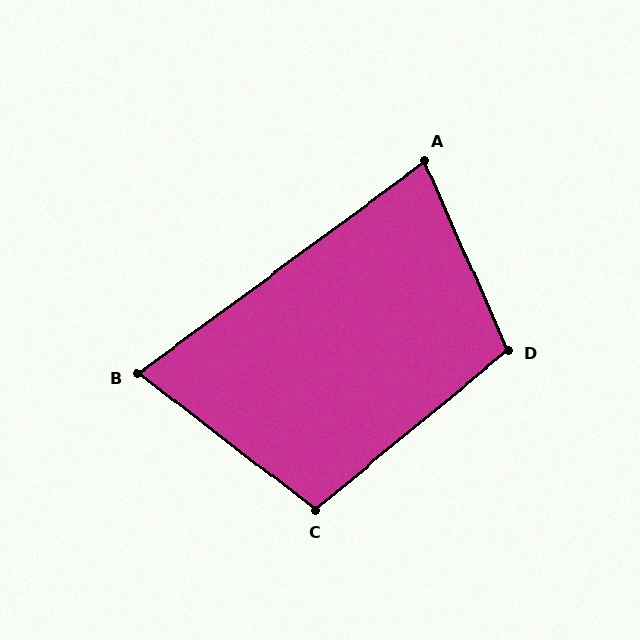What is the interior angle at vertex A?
Approximately 77 degrees (acute).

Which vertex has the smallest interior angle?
B, at approximately 74 degrees.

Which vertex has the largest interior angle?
D, at approximately 106 degrees.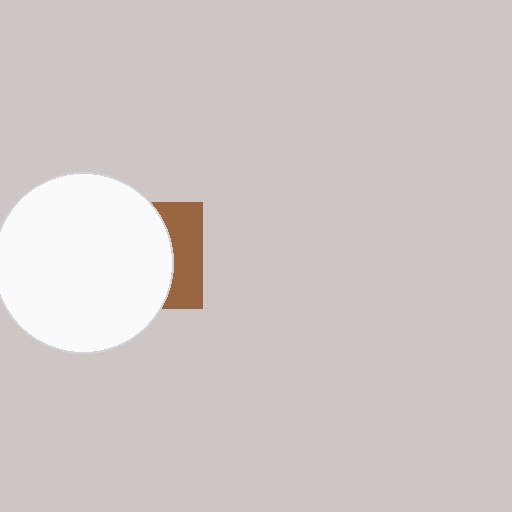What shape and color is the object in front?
The object in front is a white circle.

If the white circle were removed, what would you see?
You would see the complete brown square.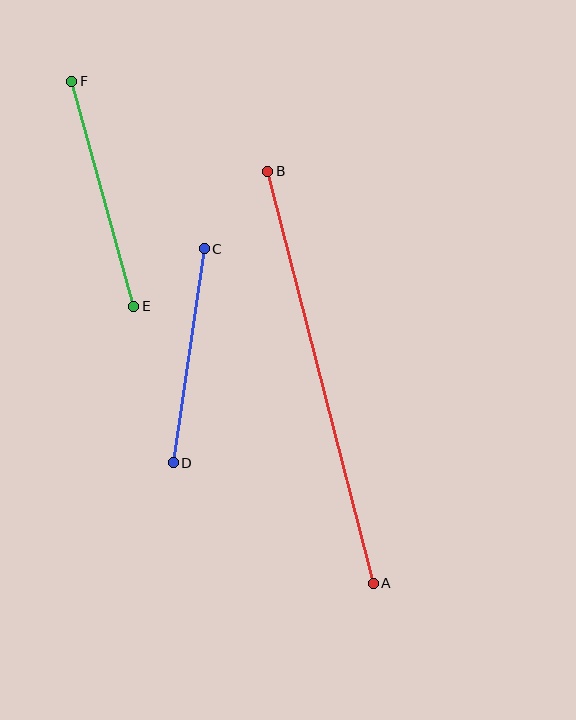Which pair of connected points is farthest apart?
Points A and B are farthest apart.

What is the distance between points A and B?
The distance is approximately 425 pixels.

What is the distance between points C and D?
The distance is approximately 216 pixels.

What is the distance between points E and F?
The distance is approximately 233 pixels.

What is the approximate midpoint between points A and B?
The midpoint is at approximately (321, 377) pixels.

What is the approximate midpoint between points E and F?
The midpoint is at approximately (103, 194) pixels.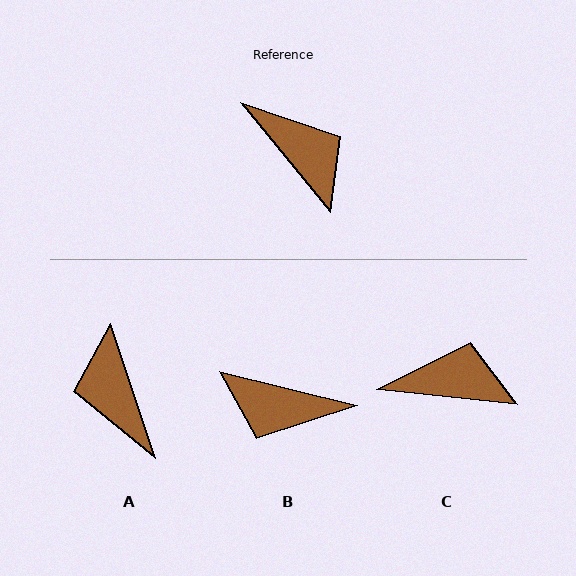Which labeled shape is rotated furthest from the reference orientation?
A, about 159 degrees away.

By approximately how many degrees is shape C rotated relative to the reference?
Approximately 45 degrees counter-clockwise.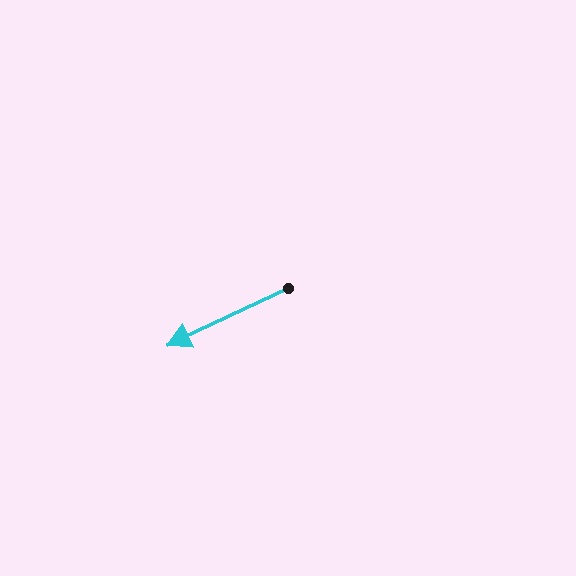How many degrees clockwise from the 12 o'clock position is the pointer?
Approximately 245 degrees.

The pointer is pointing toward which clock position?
Roughly 8 o'clock.